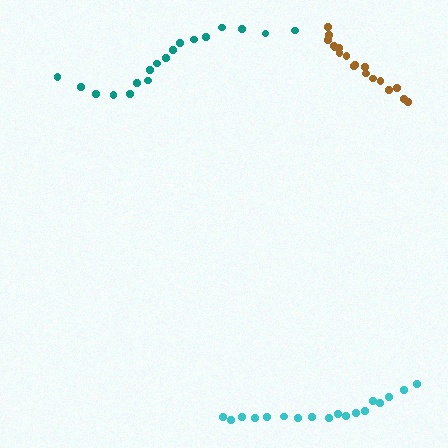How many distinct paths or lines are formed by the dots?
There are 3 distinct paths.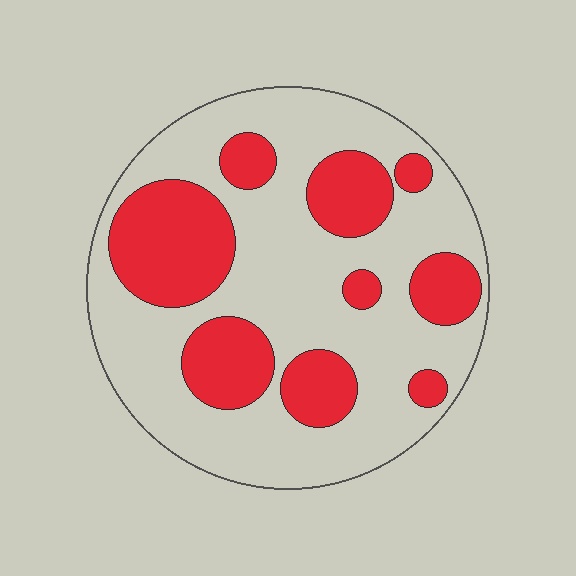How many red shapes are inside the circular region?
9.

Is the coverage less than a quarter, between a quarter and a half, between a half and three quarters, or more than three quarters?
Between a quarter and a half.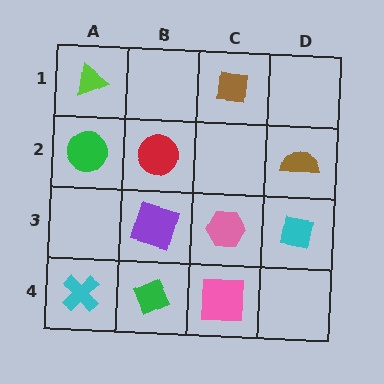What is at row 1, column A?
A lime triangle.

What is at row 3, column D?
A cyan square.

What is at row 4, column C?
A pink square.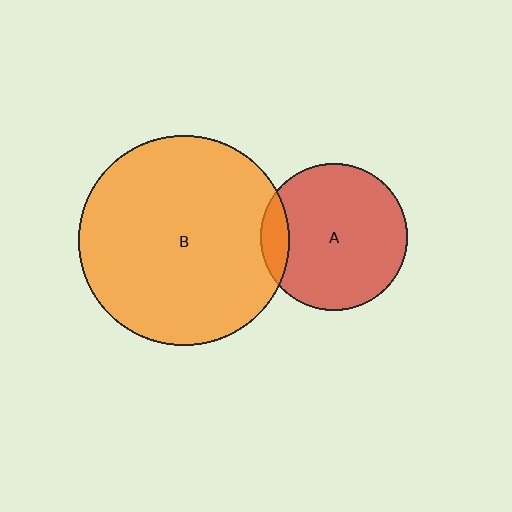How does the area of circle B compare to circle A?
Approximately 2.1 times.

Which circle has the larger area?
Circle B (orange).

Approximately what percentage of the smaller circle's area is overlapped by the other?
Approximately 10%.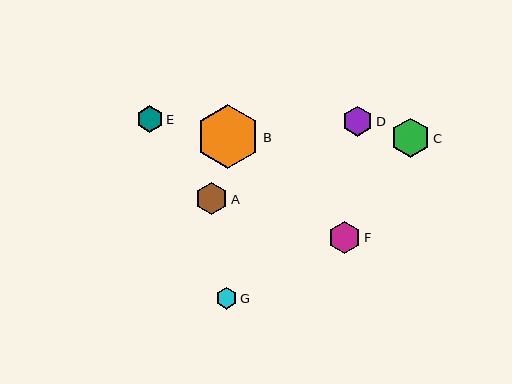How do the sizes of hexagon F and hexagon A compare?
Hexagon F and hexagon A are approximately the same size.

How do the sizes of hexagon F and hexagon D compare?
Hexagon F and hexagon D are approximately the same size.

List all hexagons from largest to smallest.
From largest to smallest: B, C, F, A, D, E, G.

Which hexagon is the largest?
Hexagon B is the largest with a size of approximately 64 pixels.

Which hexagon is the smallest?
Hexagon G is the smallest with a size of approximately 22 pixels.